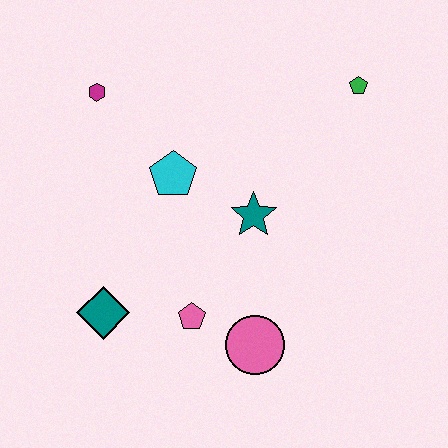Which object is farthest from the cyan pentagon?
The green pentagon is farthest from the cyan pentagon.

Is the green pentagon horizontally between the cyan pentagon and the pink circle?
No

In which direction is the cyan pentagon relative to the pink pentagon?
The cyan pentagon is above the pink pentagon.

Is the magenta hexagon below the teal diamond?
No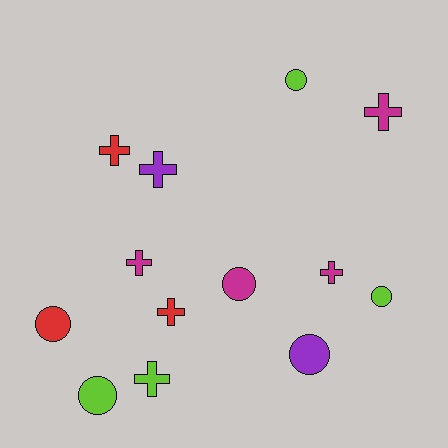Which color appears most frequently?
Magenta, with 4 objects.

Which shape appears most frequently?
Cross, with 7 objects.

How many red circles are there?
There is 1 red circle.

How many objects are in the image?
There are 13 objects.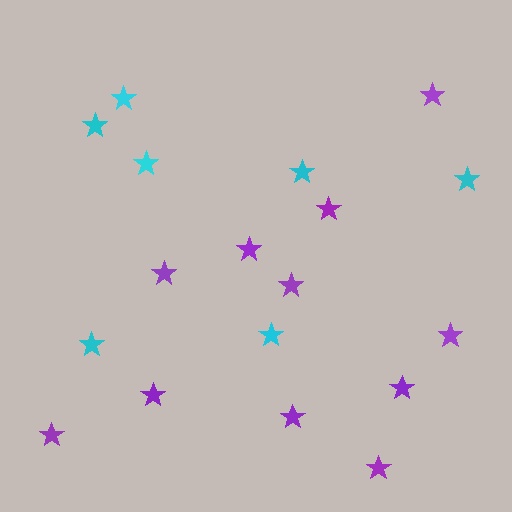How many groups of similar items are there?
There are 2 groups: one group of cyan stars (7) and one group of purple stars (11).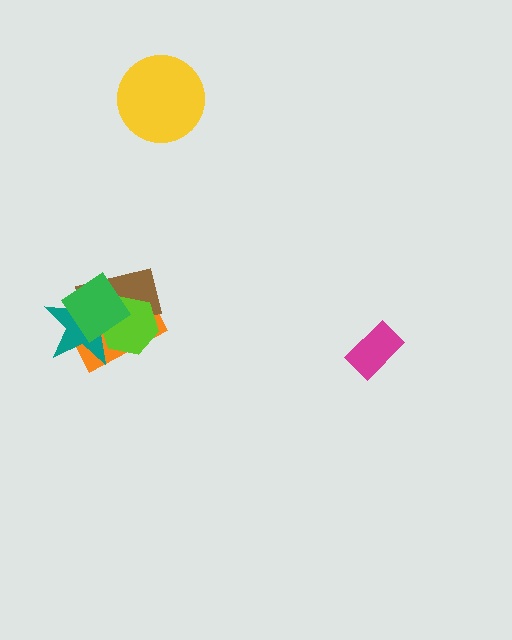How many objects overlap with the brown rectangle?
4 objects overlap with the brown rectangle.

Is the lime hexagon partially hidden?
Yes, it is partially covered by another shape.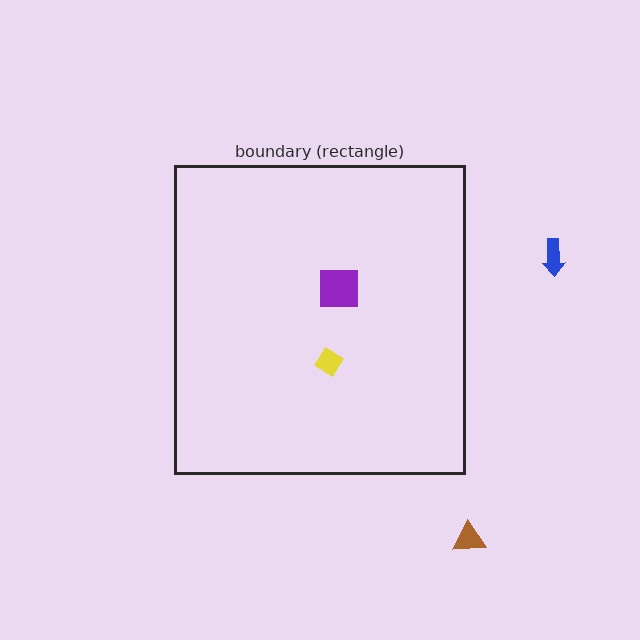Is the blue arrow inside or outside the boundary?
Outside.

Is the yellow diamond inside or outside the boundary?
Inside.